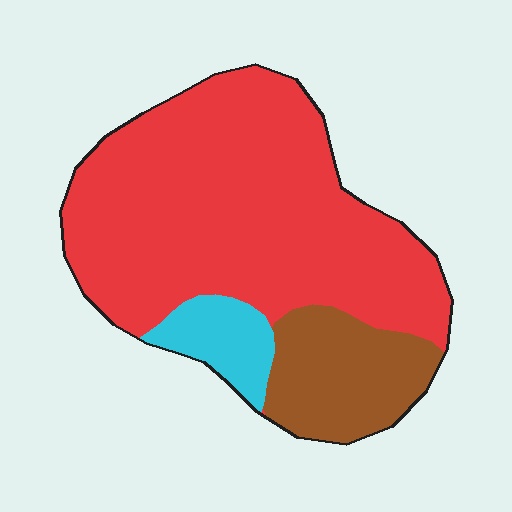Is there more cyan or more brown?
Brown.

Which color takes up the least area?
Cyan, at roughly 10%.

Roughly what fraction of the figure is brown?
Brown covers about 20% of the figure.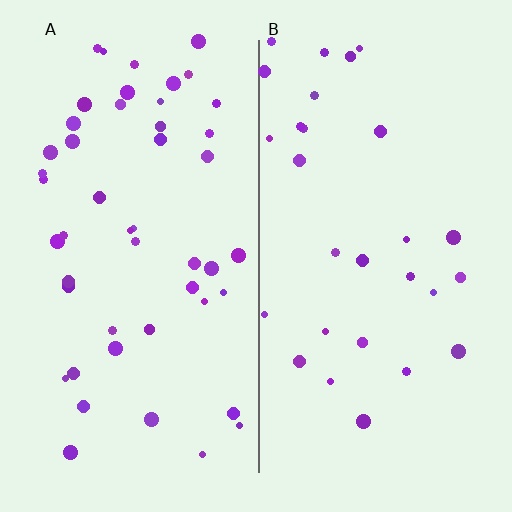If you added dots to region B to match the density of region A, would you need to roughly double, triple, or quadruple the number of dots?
Approximately double.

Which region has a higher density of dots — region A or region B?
A (the left).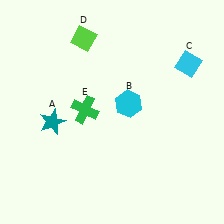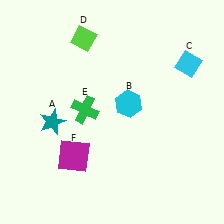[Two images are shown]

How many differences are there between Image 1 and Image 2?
There is 1 difference between the two images.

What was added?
A magenta square (F) was added in Image 2.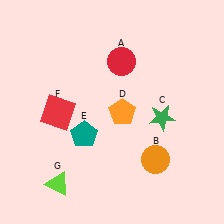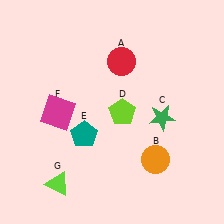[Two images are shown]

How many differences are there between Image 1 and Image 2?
There are 2 differences between the two images.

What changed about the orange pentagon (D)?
In Image 1, D is orange. In Image 2, it changed to lime.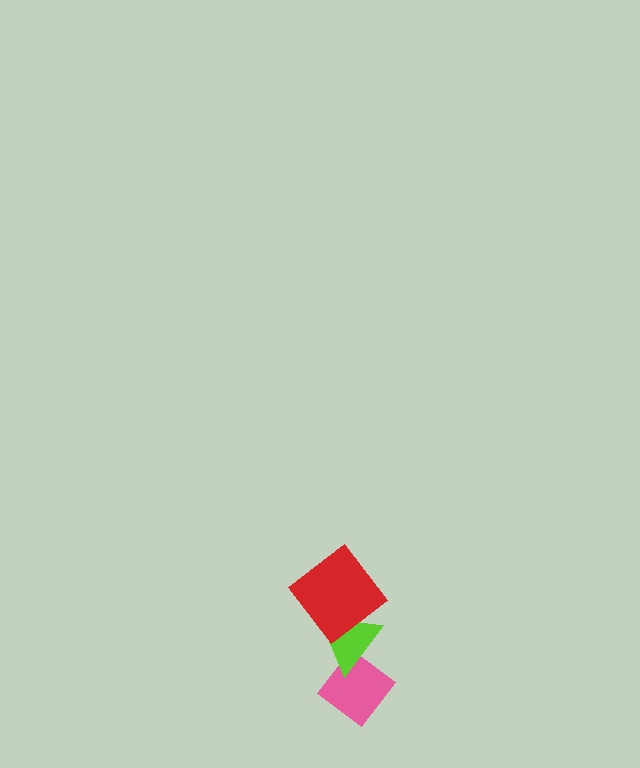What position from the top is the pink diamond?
The pink diamond is 3rd from the top.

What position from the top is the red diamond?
The red diamond is 1st from the top.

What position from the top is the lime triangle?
The lime triangle is 2nd from the top.